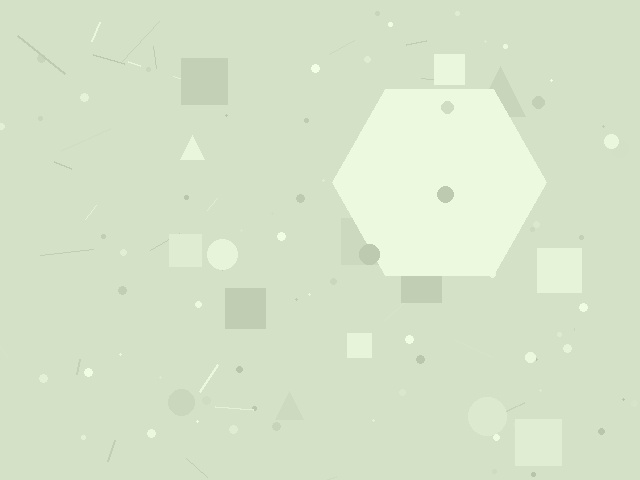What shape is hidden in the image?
A hexagon is hidden in the image.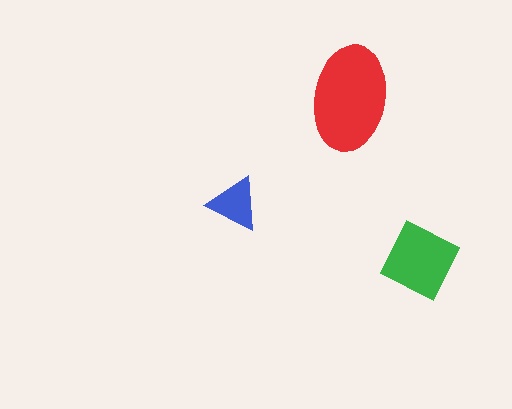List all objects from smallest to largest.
The blue triangle, the green diamond, the red ellipse.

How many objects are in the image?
There are 3 objects in the image.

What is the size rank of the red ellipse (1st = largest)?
1st.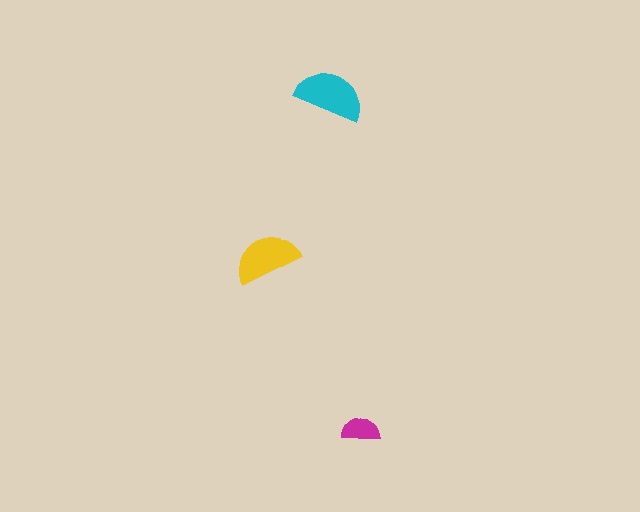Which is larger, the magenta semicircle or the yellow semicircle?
The yellow one.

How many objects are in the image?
There are 3 objects in the image.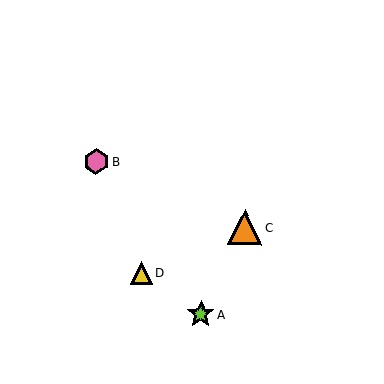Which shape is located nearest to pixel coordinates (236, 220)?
The orange triangle (labeled C) at (245, 227) is nearest to that location.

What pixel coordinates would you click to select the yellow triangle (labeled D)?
Click at (142, 273) to select the yellow triangle D.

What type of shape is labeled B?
Shape B is a pink hexagon.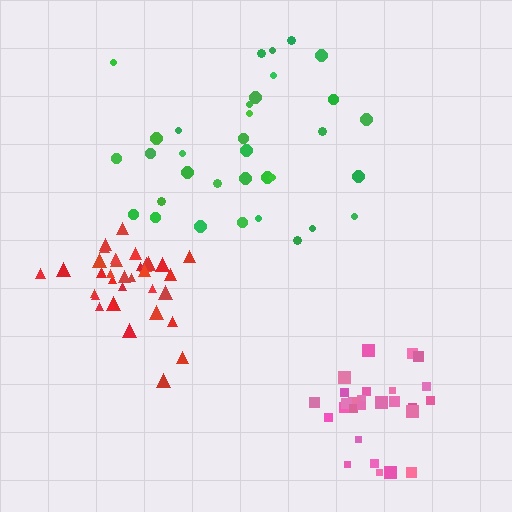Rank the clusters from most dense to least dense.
red, pink, green.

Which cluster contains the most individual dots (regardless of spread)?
Red (35).